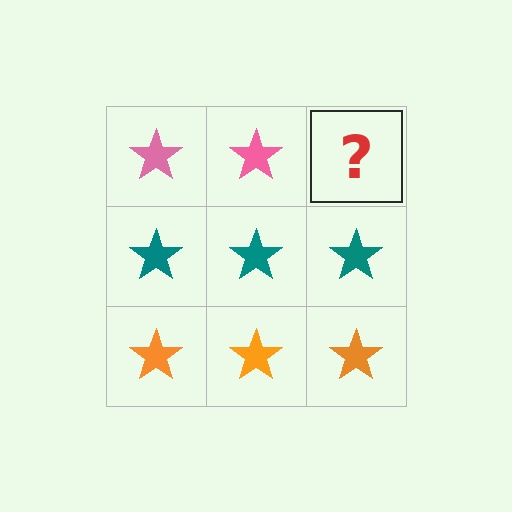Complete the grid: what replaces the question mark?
The question mark should be replaced with a pink star.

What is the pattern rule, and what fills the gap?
The rule is that each row has a consistent color. The gap should be filled with a pink star.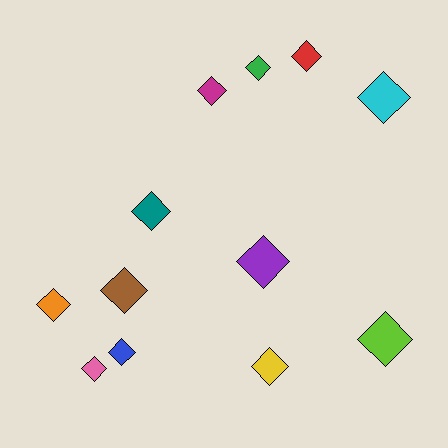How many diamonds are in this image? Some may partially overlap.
There are 12 diamonds.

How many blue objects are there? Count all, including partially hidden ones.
There is 1 blue object.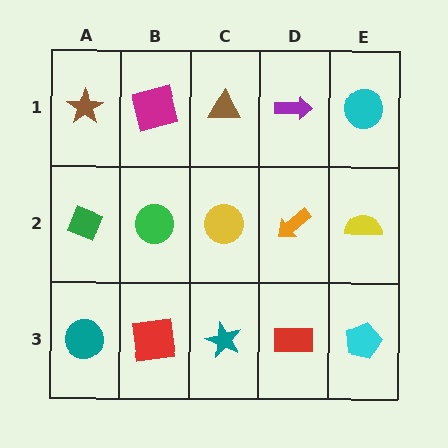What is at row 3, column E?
A cyan pentagon.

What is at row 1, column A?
A brown star.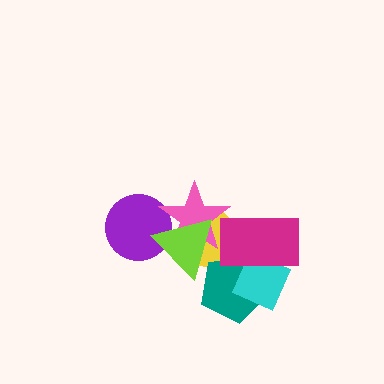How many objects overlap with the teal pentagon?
4 objects overlap with the teal pentagon.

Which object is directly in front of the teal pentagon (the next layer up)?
The lime triangle is directly in front of the teal pentagon.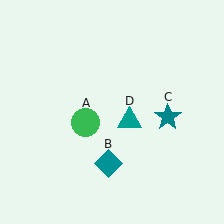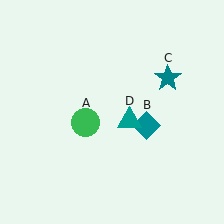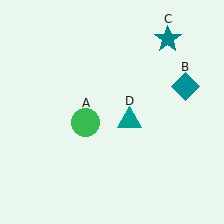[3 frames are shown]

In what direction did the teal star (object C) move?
The teal star (object C) moved up.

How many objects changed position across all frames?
2 objects changed position: teal diamond (object B), teal star (object C).